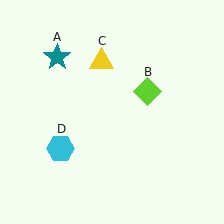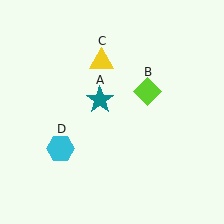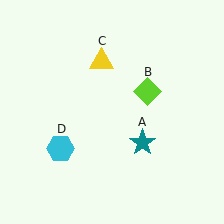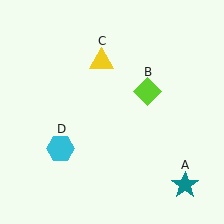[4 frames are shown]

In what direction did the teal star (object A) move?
The teal star (object A) moved down and to the right.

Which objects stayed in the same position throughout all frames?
Lime diamond (object B) and yellow triangle (object C) and cyan hexagon (object D) remained stationary.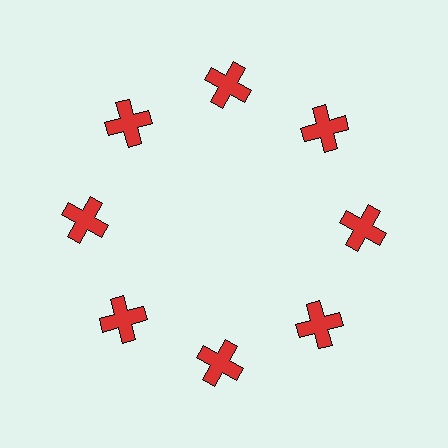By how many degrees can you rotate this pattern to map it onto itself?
The pattern maps onto itself every 45 degrees of rotation.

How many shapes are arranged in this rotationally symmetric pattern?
There are 8 shapes, arranged in 8 groups of 1.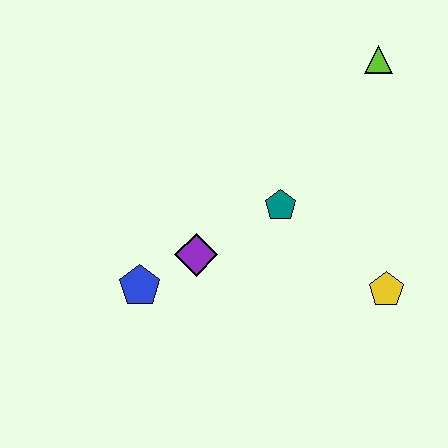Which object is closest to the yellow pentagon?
The teal pentagon is closest to the yellow pentagon.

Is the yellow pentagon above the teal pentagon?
No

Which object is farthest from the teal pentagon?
The lime triangle is farthest from the teal pentagon.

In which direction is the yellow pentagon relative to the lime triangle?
The yellow pentagon is below the lime triangle.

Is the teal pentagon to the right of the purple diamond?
Yes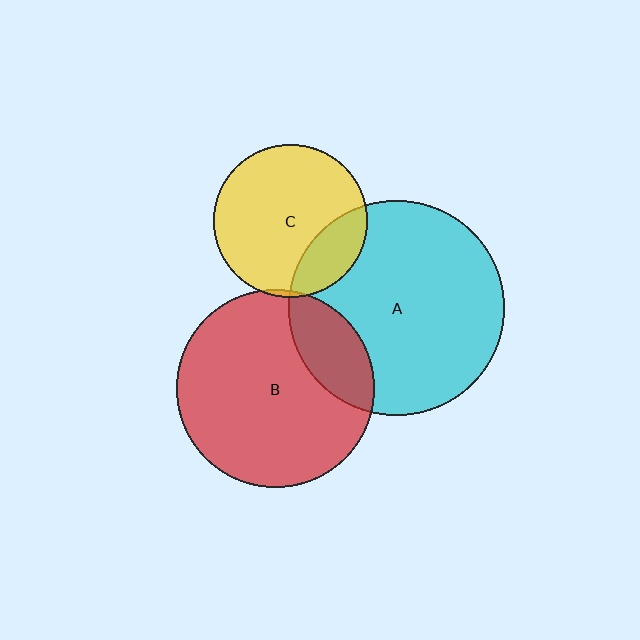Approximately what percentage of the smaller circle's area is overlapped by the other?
Approximately 20%.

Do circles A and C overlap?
Yes.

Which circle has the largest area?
Circle A (cyan).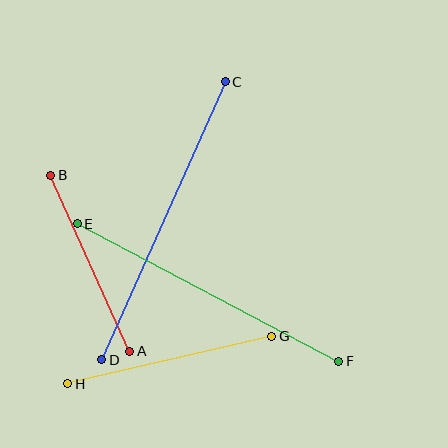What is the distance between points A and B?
The distance is approximately 193 pixels.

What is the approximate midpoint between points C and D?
The midpoint is at approximately (164, 221) pixels.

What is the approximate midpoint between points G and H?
The midpoint is at approximately (170, 360) pixels.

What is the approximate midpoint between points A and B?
The midpoint is at approximately (90, 263) pixels.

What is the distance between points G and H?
The distance is approximately 210 pixels.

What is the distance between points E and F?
The distance is approximately 295 pixels.